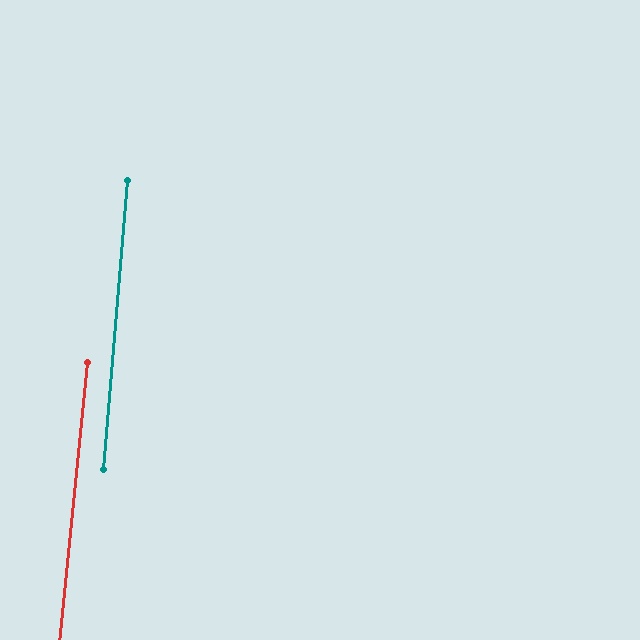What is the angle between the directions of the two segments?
Approximately 1 degree.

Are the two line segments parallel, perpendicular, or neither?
Parallel — their directions differ by only 1.0°.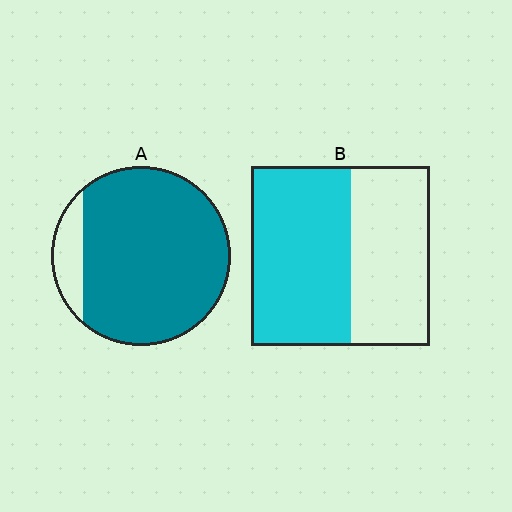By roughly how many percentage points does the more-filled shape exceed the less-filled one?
By roughly 30 percentage points (A over B).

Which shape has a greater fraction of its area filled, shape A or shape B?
Shape A.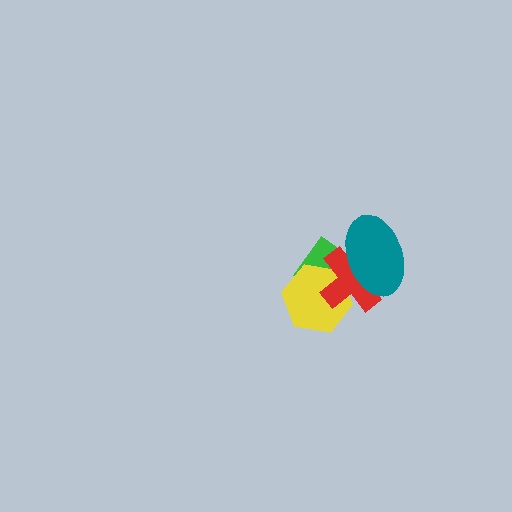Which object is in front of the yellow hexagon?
The red cross is in front of the yellow hexagon.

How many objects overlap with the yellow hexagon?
2 objects overlap with the yellow hexagon.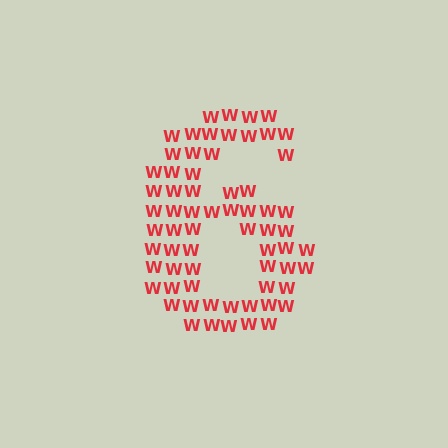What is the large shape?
The large shape is the digit 6.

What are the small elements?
The small elements are letter W's.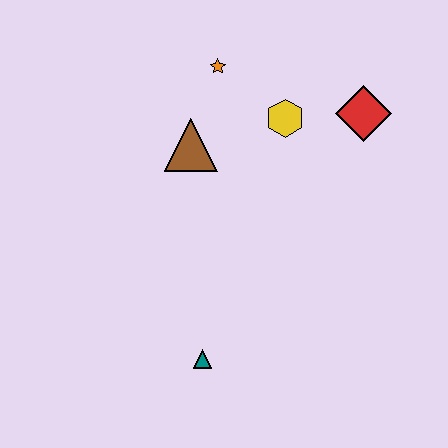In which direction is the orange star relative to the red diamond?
The orange star is to the left of the red diamond.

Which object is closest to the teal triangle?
The brown triangle is closest to the teal triangle.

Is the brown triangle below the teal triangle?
No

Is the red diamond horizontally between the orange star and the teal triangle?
No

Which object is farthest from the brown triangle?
The teal triangle is farthest from the brown triangle.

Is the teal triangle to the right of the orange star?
No